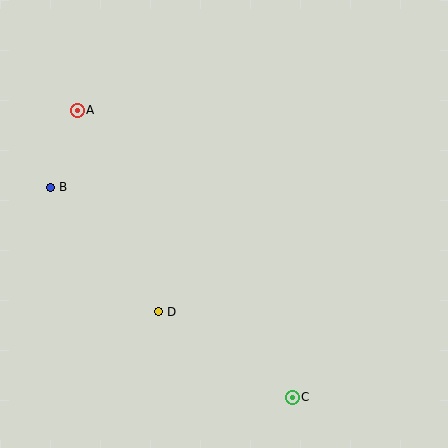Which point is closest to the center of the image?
Point D at (158, 312) is closest to the center.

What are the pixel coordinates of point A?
Point A is at (77, 110).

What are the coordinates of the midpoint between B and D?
The midpoint between B and D is at (104, 250).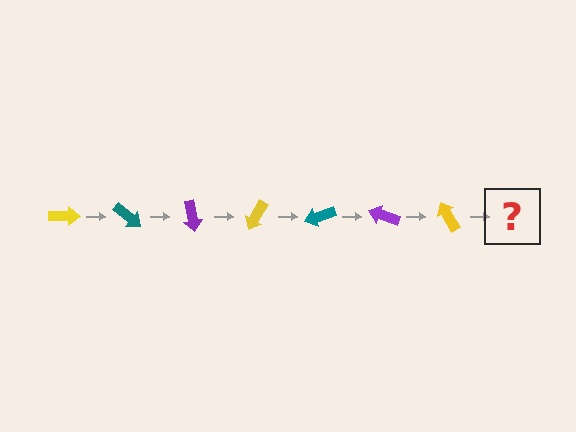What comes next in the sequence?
The next element should be a teal arrow, rotated 280 degrees from the start.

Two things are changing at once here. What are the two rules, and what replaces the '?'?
The two rules are that it rotates 40 degrees each step and the color cycles through yellow, teal, and purple. The '?' should be a teal arrow, rotated 280 degrees from the start.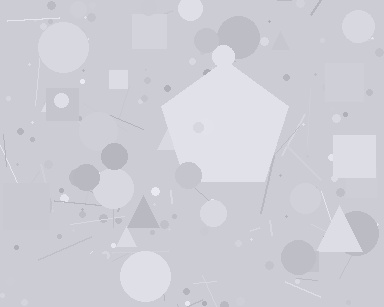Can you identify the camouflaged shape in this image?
The camouflaged shape is a pentagon.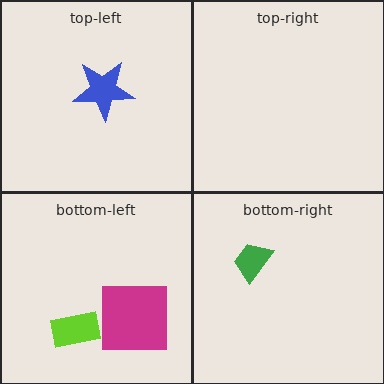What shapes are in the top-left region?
The blue star.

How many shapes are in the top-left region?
1.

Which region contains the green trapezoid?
The bottom-right region.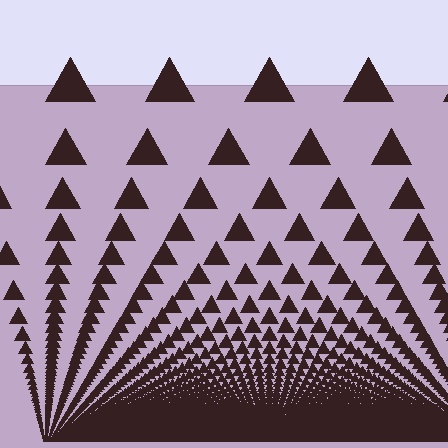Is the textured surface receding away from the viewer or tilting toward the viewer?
The surface appears to tilt toward the viewer. Texture elements get larger and sparser toward the top.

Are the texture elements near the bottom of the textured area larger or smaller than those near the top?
Smaller. The gradient is inverted — elements near the bottom are smaller and denser.